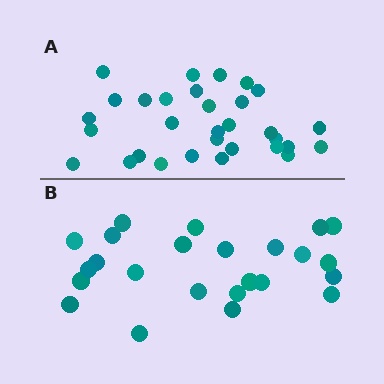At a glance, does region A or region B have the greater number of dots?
Region A (the top region) has more dots.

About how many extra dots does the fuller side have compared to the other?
Region A has roughly 8 or so more dots than region B.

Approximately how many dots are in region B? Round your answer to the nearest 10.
About 20 dots. (The exact count is 24, which rounds to 20.)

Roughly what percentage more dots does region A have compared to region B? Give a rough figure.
About 30% more.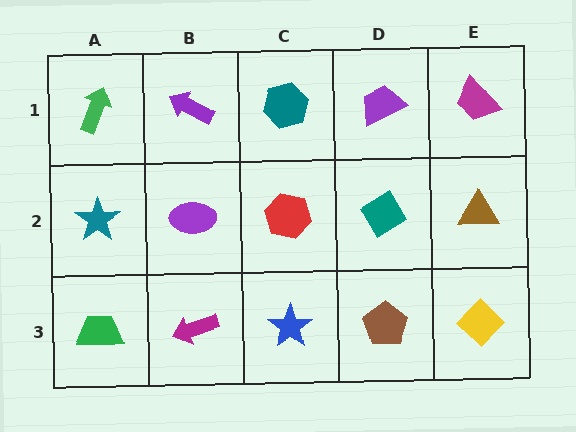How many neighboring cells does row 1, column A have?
2.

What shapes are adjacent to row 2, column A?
A green arrow (row 1, column A), a green trapezoid (row 3, column A), a purple ellipse (row 2, column B).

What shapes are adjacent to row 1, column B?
A purple ellipse (row 2, column B), a green arrow (row 1, column A), a teal hexagon (row 1, column C).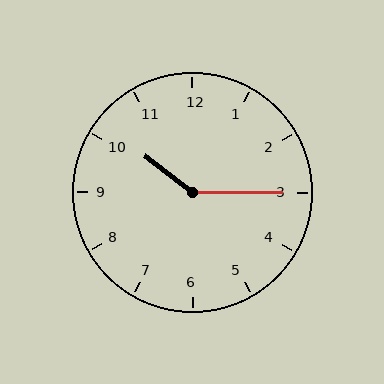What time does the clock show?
10:15.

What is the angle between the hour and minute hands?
Approximately 142 degrees.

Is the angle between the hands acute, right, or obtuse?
It is obtuse.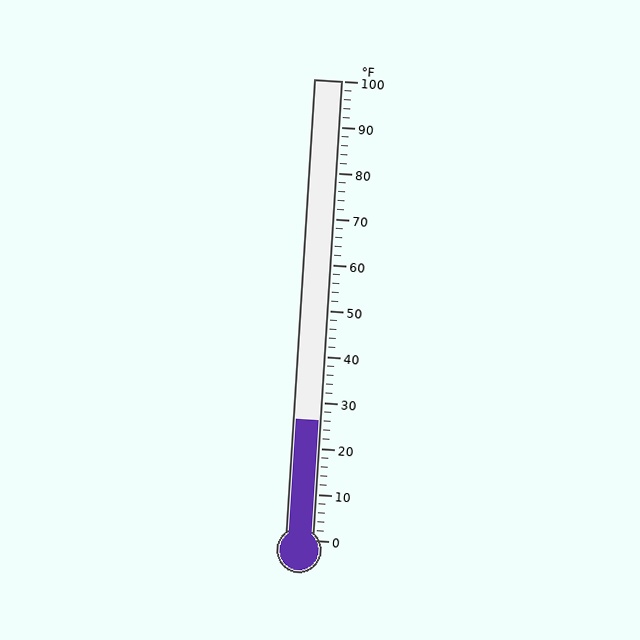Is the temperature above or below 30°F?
The temperature is below 30°F.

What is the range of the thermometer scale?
The thermometer scale ranges from 0°F to 100°F.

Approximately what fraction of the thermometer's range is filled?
The thermometer is filled to approximately 25% of its range.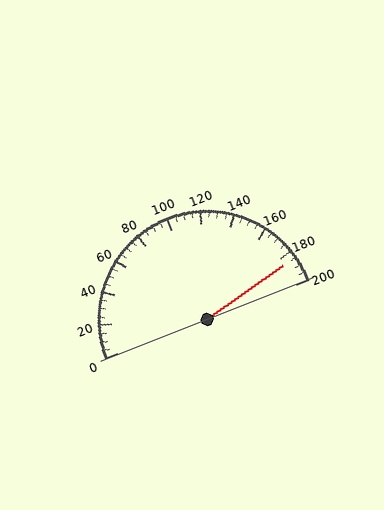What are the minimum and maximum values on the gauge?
The gauge ranges from 0 to 200.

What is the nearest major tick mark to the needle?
The nearest major tick mark is 180.